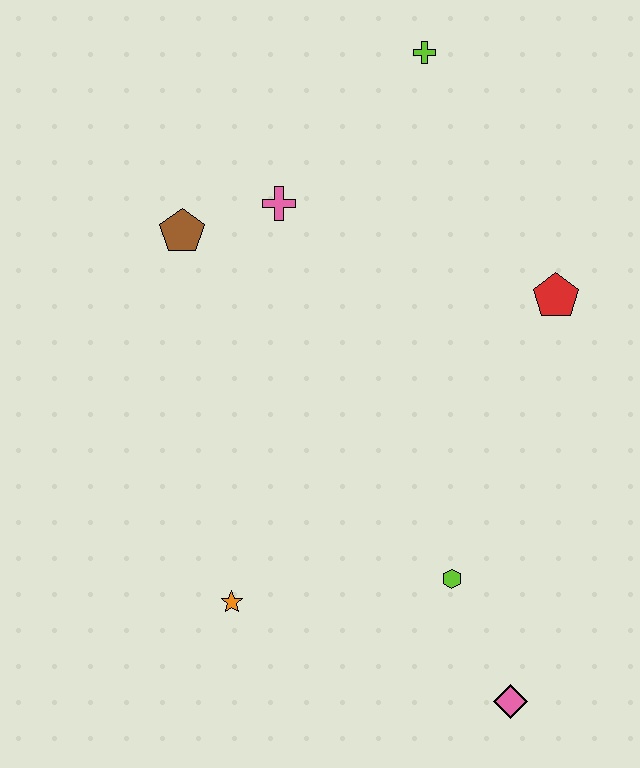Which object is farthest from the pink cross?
The pink diamond is farthest from the pink cross.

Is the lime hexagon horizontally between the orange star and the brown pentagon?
No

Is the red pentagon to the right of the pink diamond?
Yes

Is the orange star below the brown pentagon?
Yes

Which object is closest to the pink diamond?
The lime hexagon is closest to the pink diamond.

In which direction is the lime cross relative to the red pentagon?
The lime cross is above the red pentagon.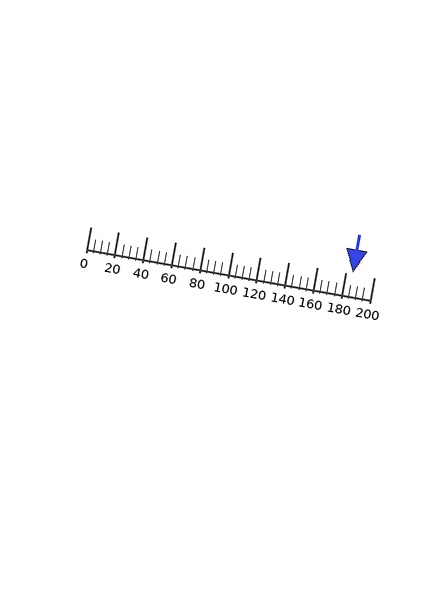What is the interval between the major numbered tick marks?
The major tick marks are spaced 20 units apart.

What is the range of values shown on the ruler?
The ruler shows values from 0 to 200.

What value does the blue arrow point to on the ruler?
The blue arrow points to approximately 185.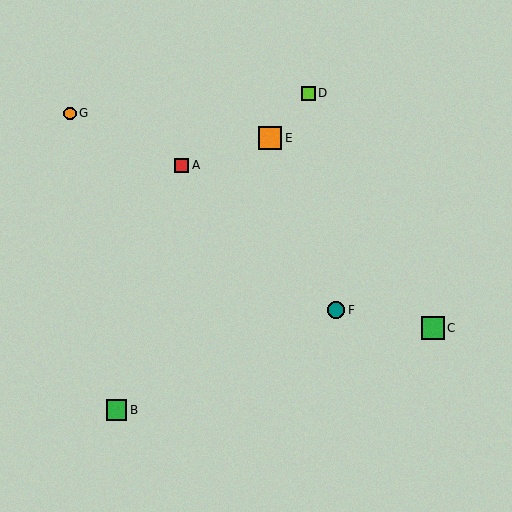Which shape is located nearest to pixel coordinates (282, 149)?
The orange square (labeled E) at (270, 138) is nearest to that location.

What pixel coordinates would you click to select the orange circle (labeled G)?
Click at (70, 113) to select the orange circle G.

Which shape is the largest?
The orange square (labeled E) is the largest.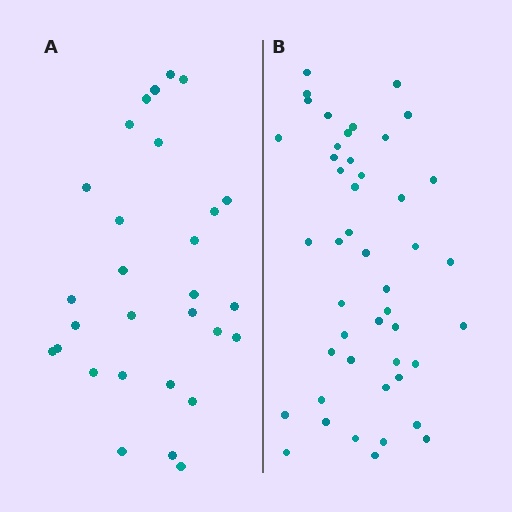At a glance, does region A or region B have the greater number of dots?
Region B (the right region) has more dots.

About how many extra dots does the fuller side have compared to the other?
Region B has approximately 15 more dots than region A.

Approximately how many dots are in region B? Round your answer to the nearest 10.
About 50 dots. (The exact count is 46, which rounds to 50.)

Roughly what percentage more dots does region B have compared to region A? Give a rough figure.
About 60% more.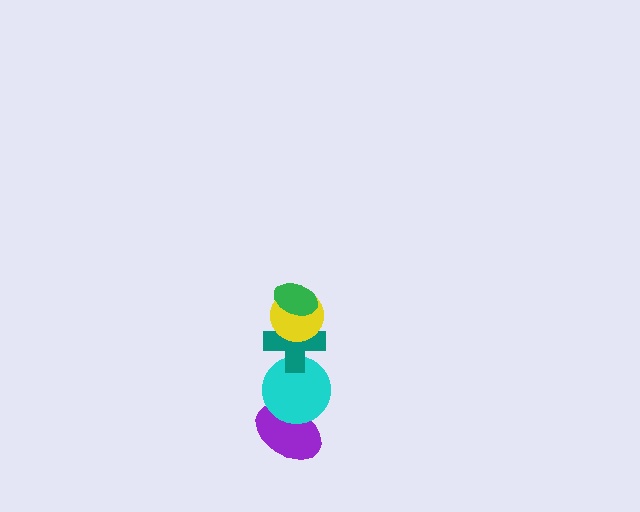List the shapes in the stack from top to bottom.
From top to bottom: the green ellipse, the yellow circle, the teal cross, the cyan circle, the purple ellipse.